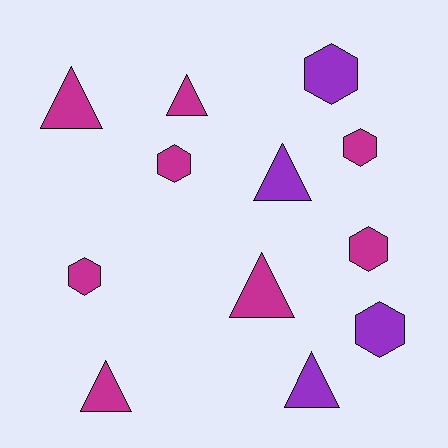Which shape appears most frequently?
Triangle, with 6 objects.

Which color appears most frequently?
Magenta, with 8 objects.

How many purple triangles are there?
There are 2 purple triangles.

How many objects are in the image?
There are 12 objects.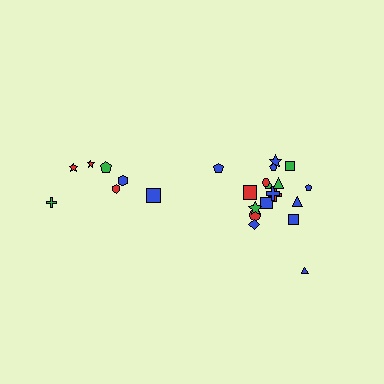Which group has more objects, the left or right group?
The right group.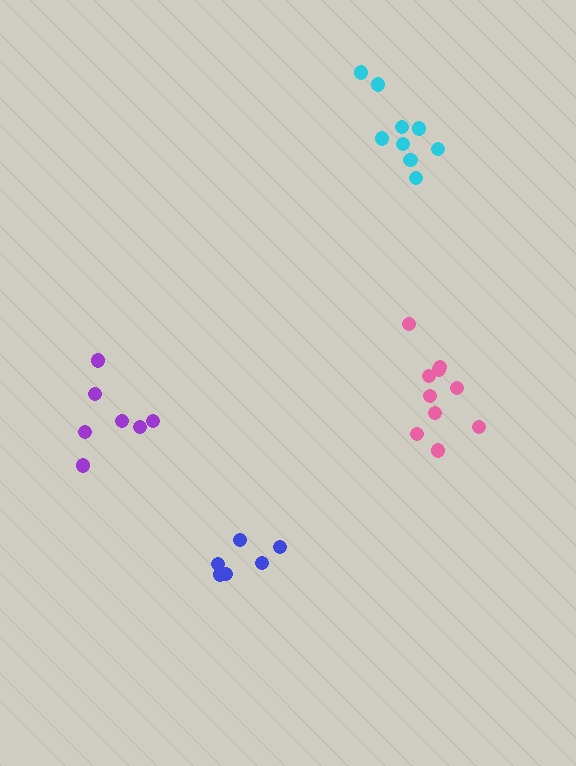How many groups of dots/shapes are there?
There are 4 groups.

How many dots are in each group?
Group 1: 10 dots, Group 2: 7 dots, Group 3: 9 dots, Group 4: 6 dots (32 total).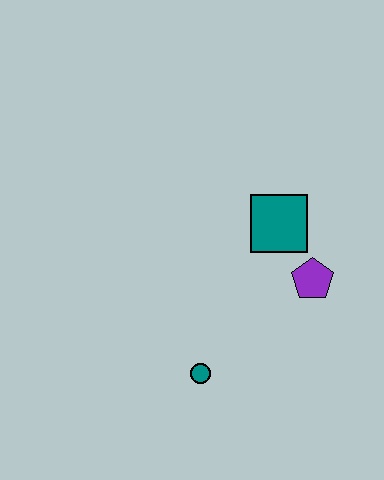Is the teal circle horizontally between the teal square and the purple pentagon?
No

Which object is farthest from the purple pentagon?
The teal circle is farthest from the purple pentagon.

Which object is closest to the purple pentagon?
The teal square is closest to the purple pentagon.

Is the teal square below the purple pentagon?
No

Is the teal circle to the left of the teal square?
Yes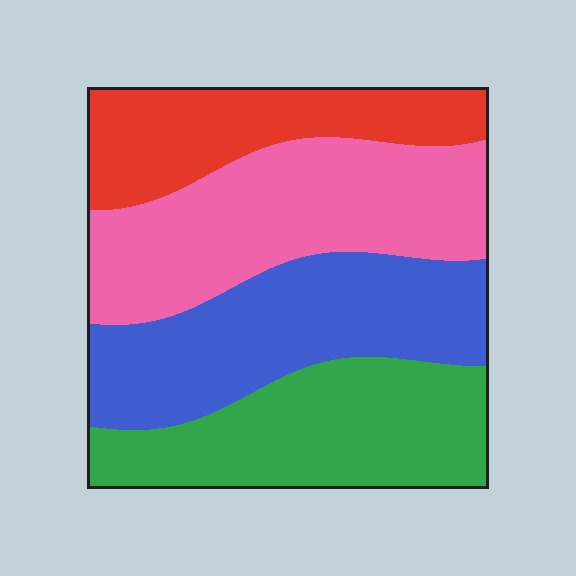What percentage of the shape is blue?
Blue takes up between a sixth and a third of the shape.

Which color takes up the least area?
Red, at roughly 20%.